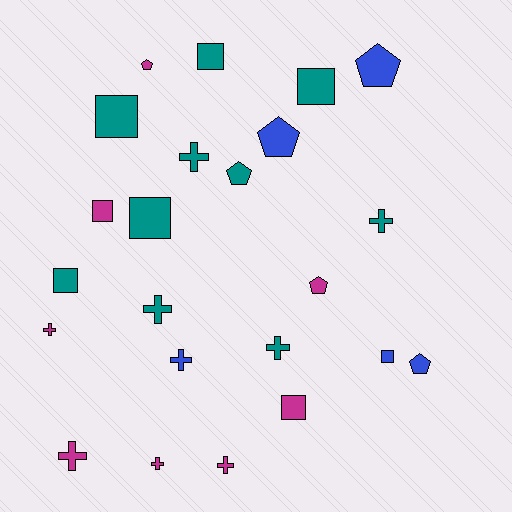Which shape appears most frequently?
Cross, with 9 objects.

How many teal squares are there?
There are 5 teal squares.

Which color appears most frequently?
Teal, with 10 objects.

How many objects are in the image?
There are 23 objects.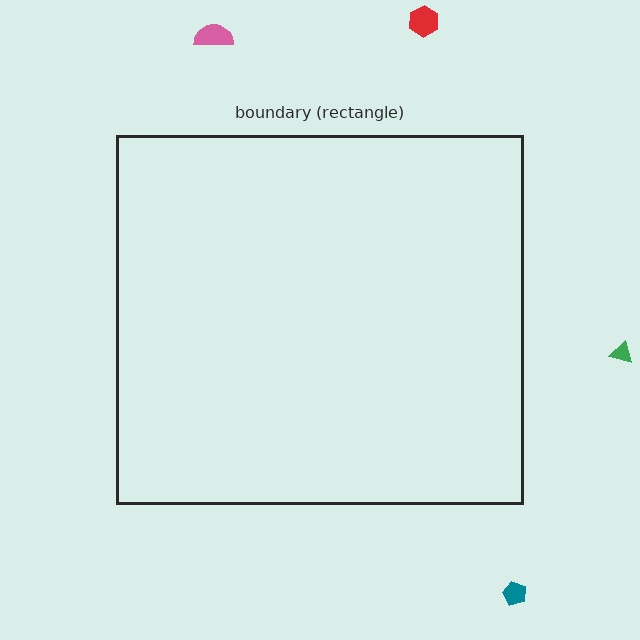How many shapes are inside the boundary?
0 inside, 4 outside.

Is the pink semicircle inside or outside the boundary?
Outside.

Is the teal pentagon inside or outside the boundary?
Outside.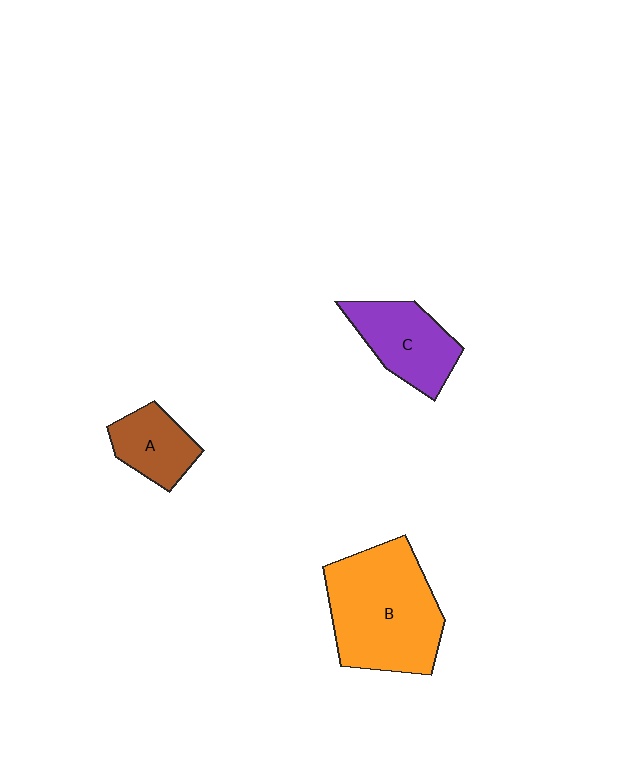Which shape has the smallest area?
Shape A (brown).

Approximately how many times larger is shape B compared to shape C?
Approximately 1.8 times.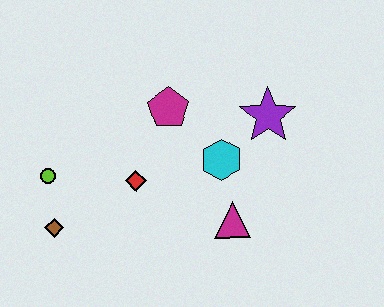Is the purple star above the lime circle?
Yes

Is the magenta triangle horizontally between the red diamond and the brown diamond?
No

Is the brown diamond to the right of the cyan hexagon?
No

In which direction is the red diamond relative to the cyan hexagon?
The red diamond is to the left of the cyan hexagon.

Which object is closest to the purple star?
The cyan hexagon is closest to the purple star.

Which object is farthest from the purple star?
The brown diamond is farthest from the purple star.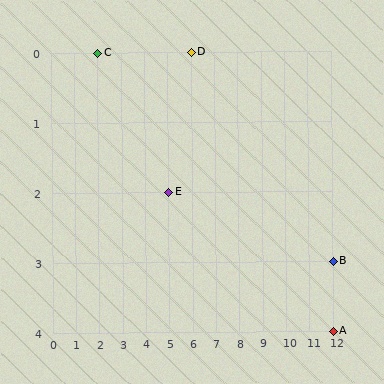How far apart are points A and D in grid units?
Points A and D are 6 columns and 4 rows apart (about 7.2 grid units diagonally).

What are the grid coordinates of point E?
Point E is at grid coordinates (5, 2).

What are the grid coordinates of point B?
Point B is at grid coordinates (12, 3).